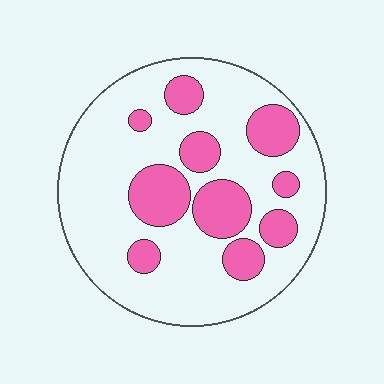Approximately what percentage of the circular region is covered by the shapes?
Approximately 25%.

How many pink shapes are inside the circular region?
10.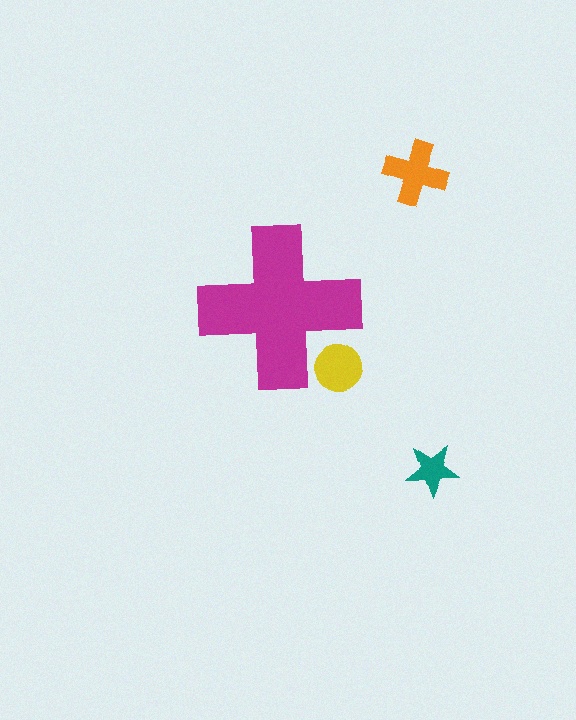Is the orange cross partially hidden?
No, the orange cross is fully visible.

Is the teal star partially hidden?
No, the teal star is fully visible.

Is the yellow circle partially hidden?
Yes, the yellow circle is partially hidden behind the magenta cross.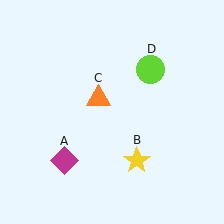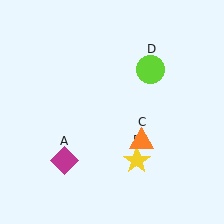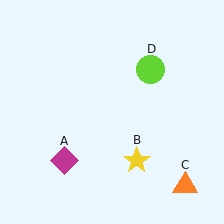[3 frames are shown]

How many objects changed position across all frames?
1 object changed position: orange triangle (object C).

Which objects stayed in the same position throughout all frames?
Magenta diamond (object A) and yellow star (object B) and lime circle (object D) remained stationary.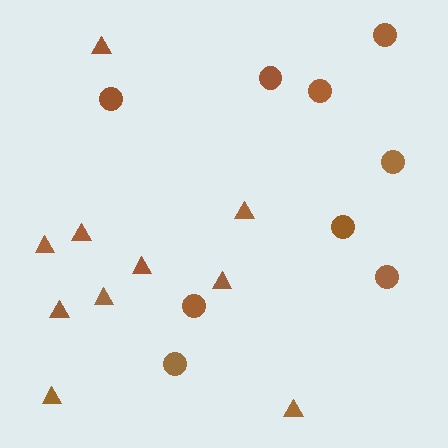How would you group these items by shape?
There are 2 groups: one group of circles (9) and one group of triangles (10).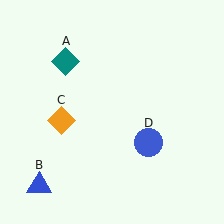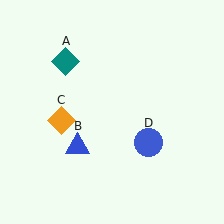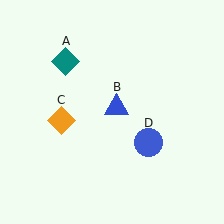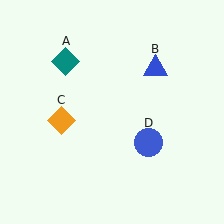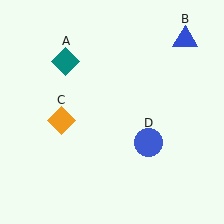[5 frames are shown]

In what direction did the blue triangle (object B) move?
The blue triangle (object B) moved up and to the right.